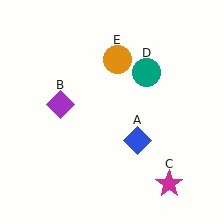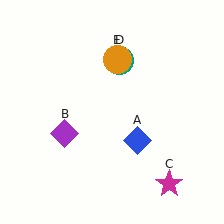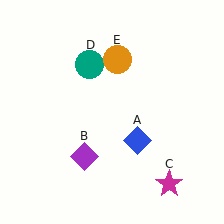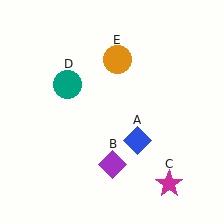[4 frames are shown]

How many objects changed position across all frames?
2 objects changed position: purple diamond (object B), teal circle (object D).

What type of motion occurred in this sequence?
The purple diamond (object B), teal circle (object D) rotated counterclockwise around the center of the scene.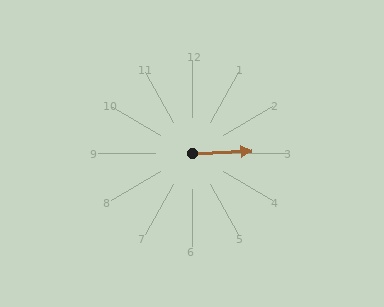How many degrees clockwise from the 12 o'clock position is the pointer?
Approximately 87 degrees.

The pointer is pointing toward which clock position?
Roughly 3 o'clock.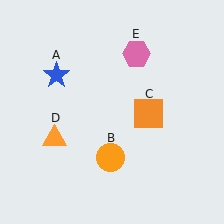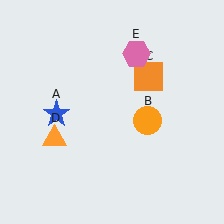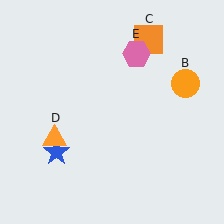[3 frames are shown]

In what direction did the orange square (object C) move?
The orange square (object C) moved up.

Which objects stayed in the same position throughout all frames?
Orange triangle (object D) and pink hexagon (object E) remained stationary.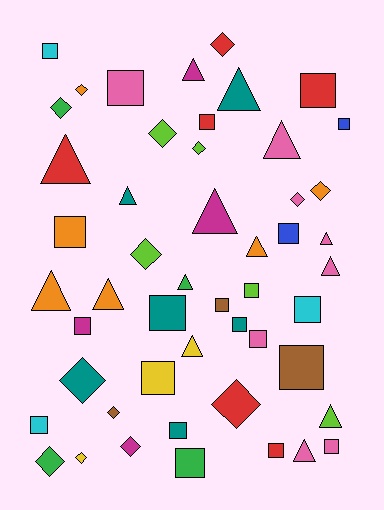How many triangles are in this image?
There are 15 triangles.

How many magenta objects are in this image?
There are 4 magenta objects.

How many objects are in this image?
There are 50 objects.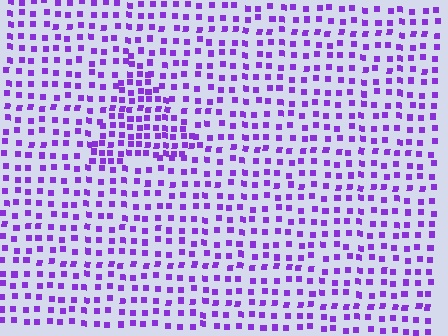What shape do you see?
I see a triangle.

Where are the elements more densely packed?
The elements are more densely packed inside the triangle boundary.